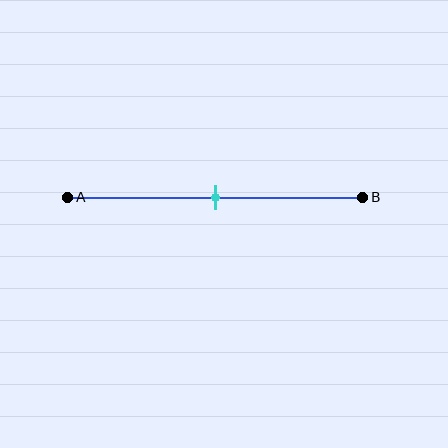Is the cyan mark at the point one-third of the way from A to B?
No, the mark is at about 50% from A, not at the 33% one-third point.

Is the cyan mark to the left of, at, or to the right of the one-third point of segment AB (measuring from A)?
The cyan mark is to the right of the one-third point of segment AB.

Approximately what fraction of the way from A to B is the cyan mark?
The cyan mark is approximately 50% of the way from A to B.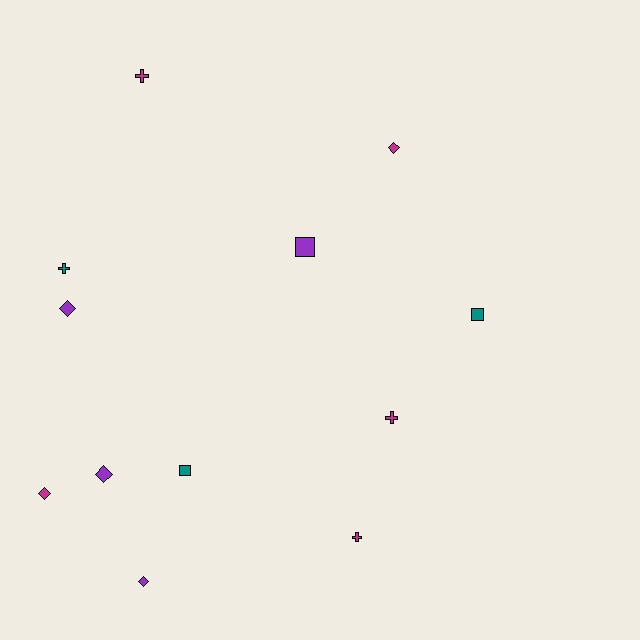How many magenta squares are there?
There are no magenta squares.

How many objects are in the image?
There are 12 objects.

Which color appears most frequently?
Magenta, with 5 objects.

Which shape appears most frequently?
Diamond, with 5 objects.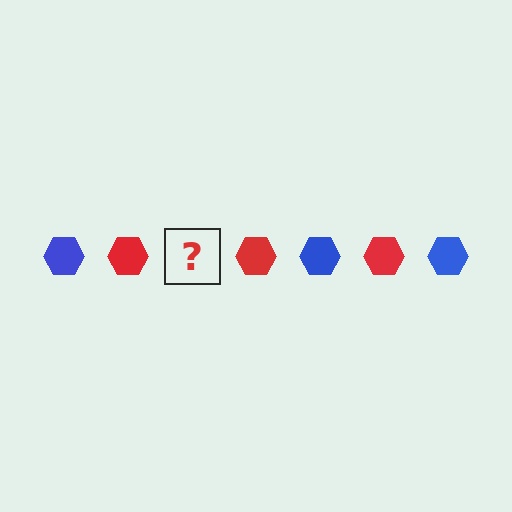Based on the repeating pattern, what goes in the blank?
The blank should be a blue hexagon.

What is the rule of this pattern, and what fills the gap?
The rule is that the pattern cycles through blue, red hexagons. The gap should be filled with a blue hexagon.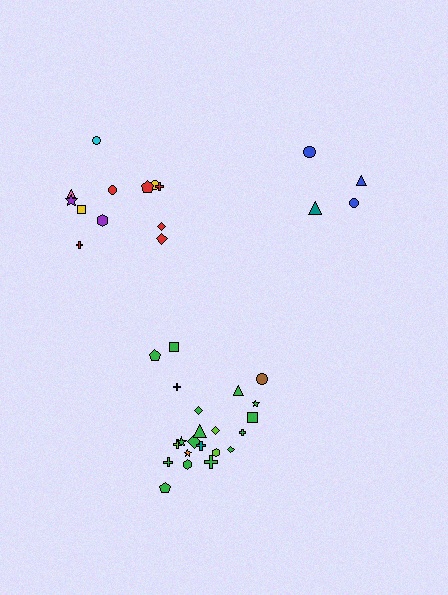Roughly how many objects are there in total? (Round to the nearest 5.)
Roughly 40 objects in total.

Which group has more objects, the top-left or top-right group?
The top-left group.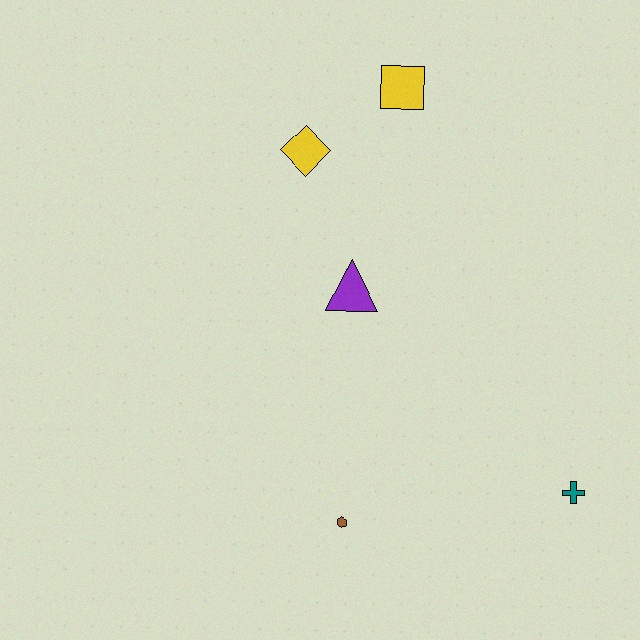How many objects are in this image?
There are 5 objects.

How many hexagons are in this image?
There is 1 hexagon.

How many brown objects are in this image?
There is 1 brown object.